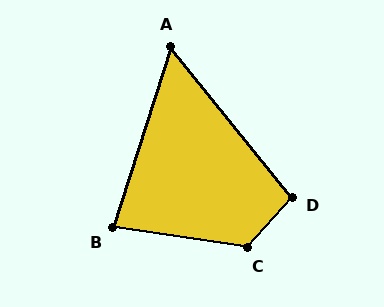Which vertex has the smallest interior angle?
A, at approximately 57 degrees.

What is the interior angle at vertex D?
Approximately 99 degrees (obtuse).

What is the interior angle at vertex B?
Approximately 81 degrees (acute).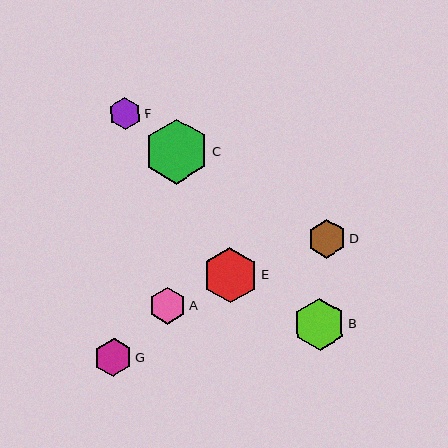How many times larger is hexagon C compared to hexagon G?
Hexagon C is approximately 1.7 times the size of hexagon G.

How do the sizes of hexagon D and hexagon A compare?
Hexagon D and hexagon A are approximately the same size.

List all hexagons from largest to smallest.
From largest to smallest: C, E, B, D, G, A, F.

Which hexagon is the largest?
Hexagon C is the largest with a size of approximately 64 pixels.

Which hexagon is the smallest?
Hexagon F is the smallest with a size of approximately 32 pixels.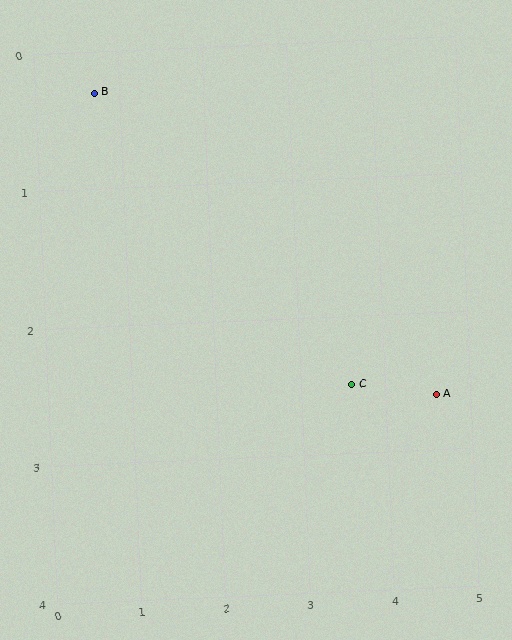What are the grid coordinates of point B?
Point B is at approximately (0.7, 0.3).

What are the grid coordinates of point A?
Point A is at approximately (4.6, 2.6).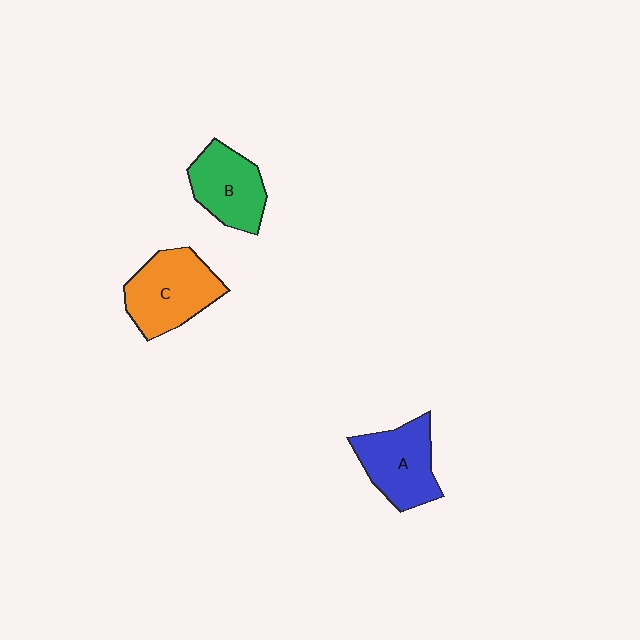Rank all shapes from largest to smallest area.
From largest to smallest: C (orange), A (blue), B (green).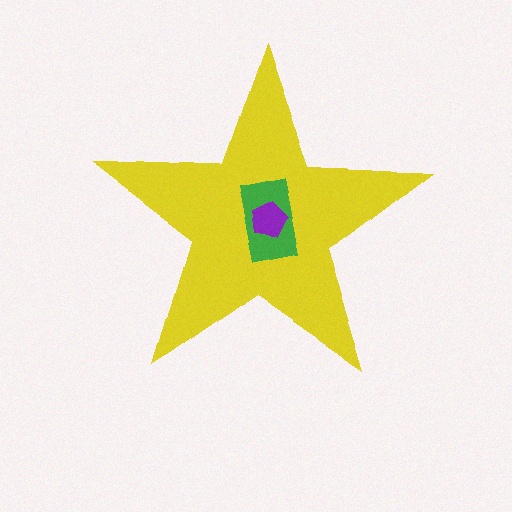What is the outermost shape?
The yellow star.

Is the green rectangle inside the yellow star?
Yes.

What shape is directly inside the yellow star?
The green rectangle.